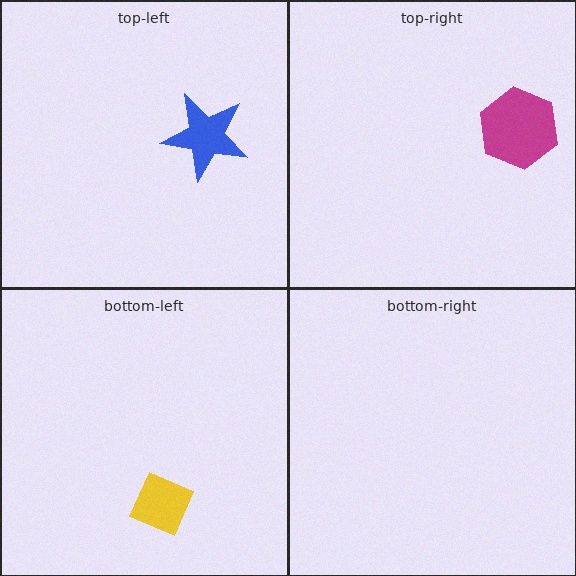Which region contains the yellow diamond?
The bottom-left region.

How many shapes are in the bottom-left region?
1.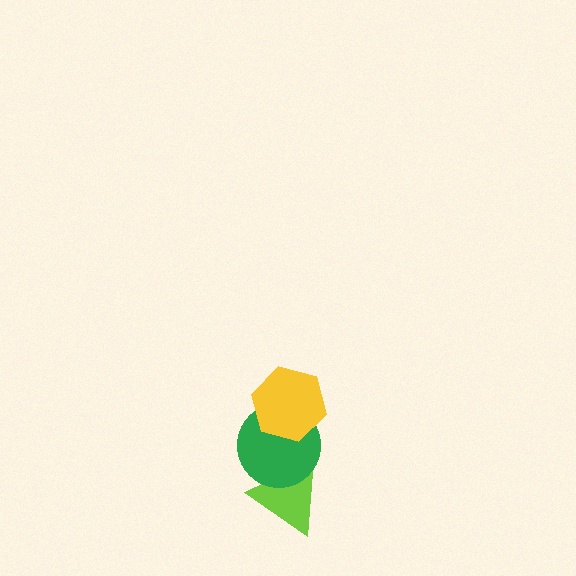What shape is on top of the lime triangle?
The green circle is on top of the lime triangle.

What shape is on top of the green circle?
The yellow hexagon is on top of the green circle.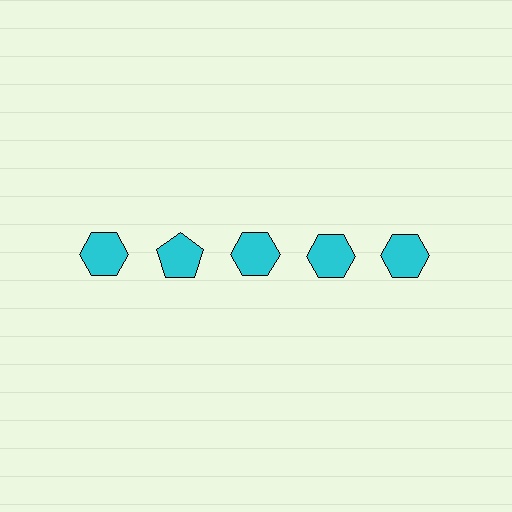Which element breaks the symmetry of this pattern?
The cyan pentagon in the top row, second from left column breaks the symmetry. All other shapes are cyan hexagons.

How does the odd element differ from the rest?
It has a different shape: pentagon instead of hexagon.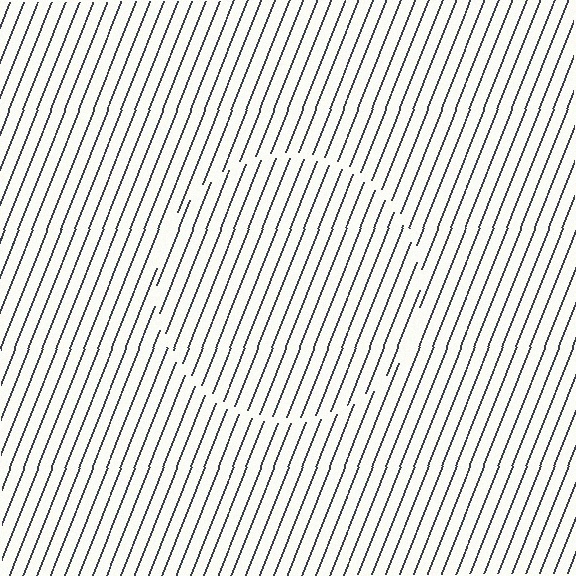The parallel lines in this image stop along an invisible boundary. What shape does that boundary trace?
An illusory circle. The interior of the shape contains the same grating, shifted by half a period — the contour is defined by the phase discontinuity where line-ends from the inner and outer gratings abut.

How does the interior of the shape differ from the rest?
The interior of the shape contains the same grating, shifted by half a period — the contour is defined by the phase discontinuity where line-ends from the inner and outer gratings abut.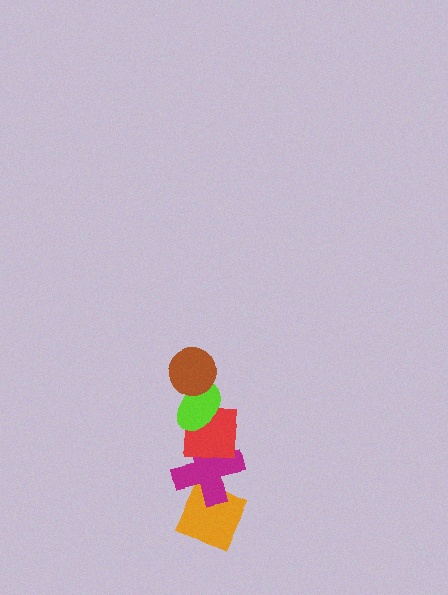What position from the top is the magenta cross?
The magenta cross is 4th from the top.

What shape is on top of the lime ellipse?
The brown circle is on top of the lime ellipse.